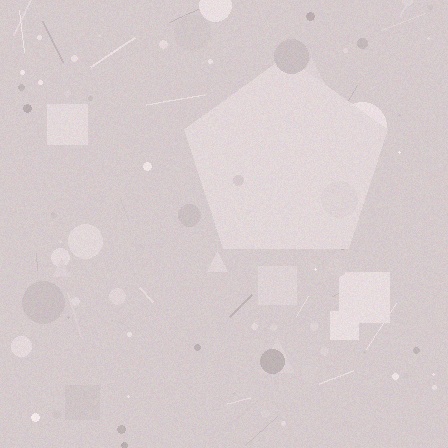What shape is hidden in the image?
A pentagon is hidden in the image.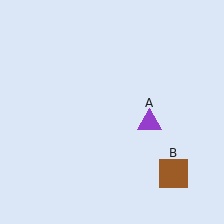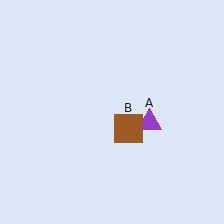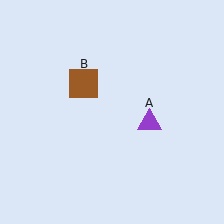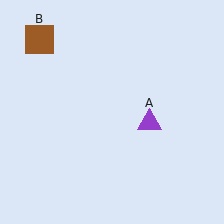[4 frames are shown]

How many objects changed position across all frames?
1 object changed position: brown square (object B).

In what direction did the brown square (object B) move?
The brown square (object B) moved up and to the left.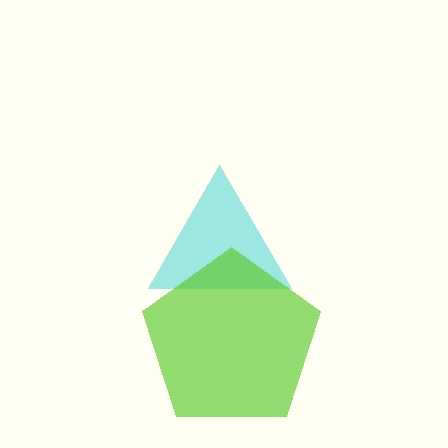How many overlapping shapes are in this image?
There are 2 overlapping shapes in the image.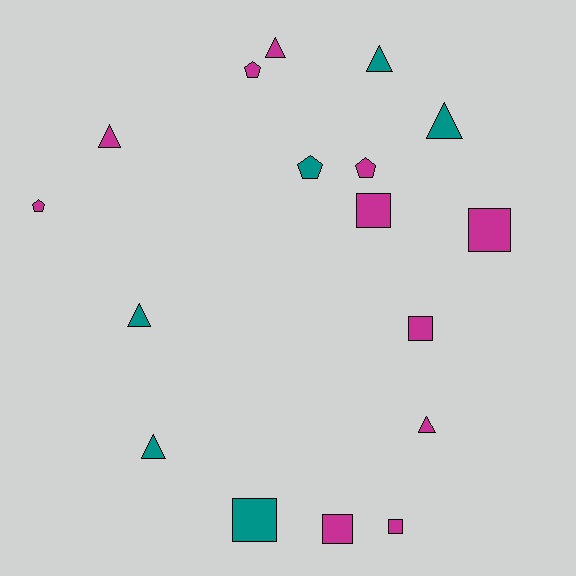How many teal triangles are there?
There are 4 teal triangles.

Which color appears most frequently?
Magenta, with 11 objects.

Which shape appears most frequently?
Triangle, with 7 objects.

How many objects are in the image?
There are 17 objects.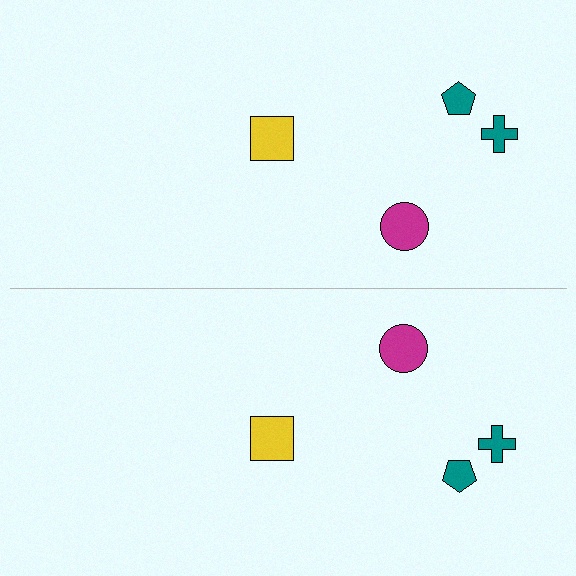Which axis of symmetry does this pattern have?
The pattern has a horizontal axis of symmetry running through the center of the image.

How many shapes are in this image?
There are 8 shapes in this image.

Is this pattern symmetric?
Yes, this pattern has bilateral (reflection) symmetry.